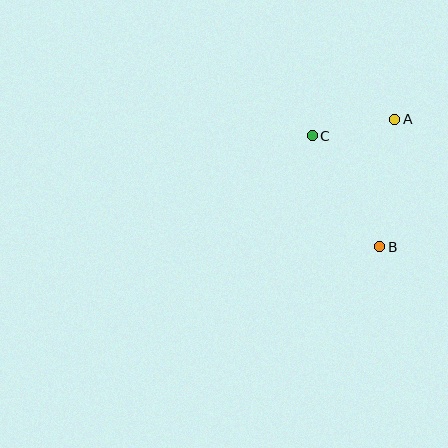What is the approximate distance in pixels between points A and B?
The distance between A and B is approximately 128 pixels.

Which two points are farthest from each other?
Points B and C are farthest from each other.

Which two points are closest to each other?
Points A and C are closest to each other.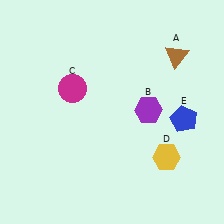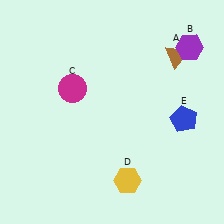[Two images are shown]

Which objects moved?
The objects that moved are: the purple hexagon (B), the yellow hexagon (D).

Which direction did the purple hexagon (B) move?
The purple hexagon (B) moved up.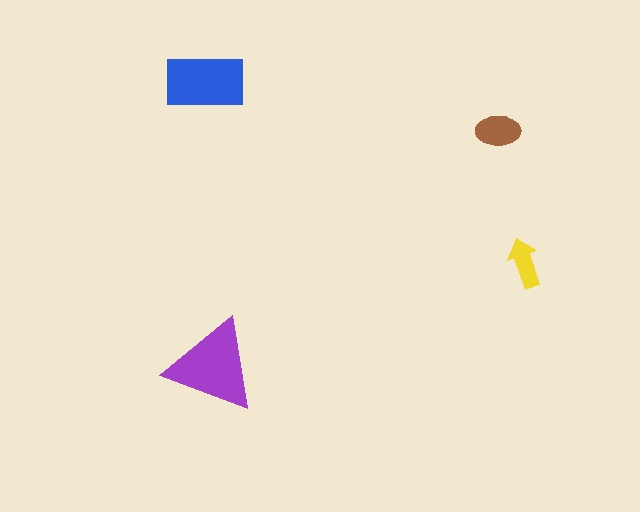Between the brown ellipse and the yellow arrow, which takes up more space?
The brown ellipse.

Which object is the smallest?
The yellow arrow.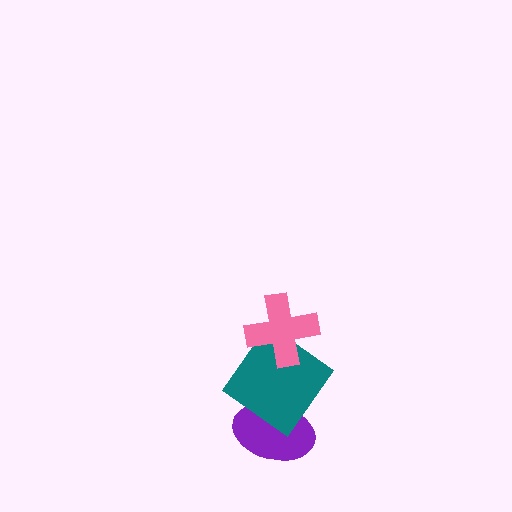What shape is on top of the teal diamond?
The pink cross is on top of the teal diamond.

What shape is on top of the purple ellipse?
The teal diamond is on top of the purple ellipse.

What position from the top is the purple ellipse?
The purple ellipse is 3rd from the top.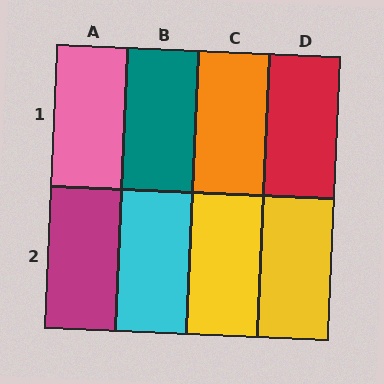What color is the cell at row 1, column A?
Pink.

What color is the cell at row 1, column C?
Orange.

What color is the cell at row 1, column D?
Red.